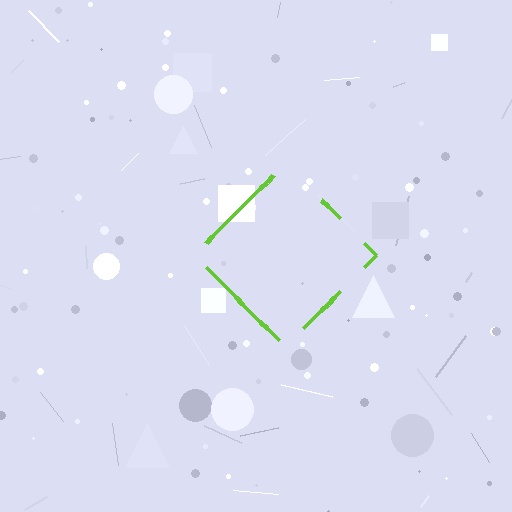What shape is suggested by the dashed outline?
The dashed outline suggests a diamond.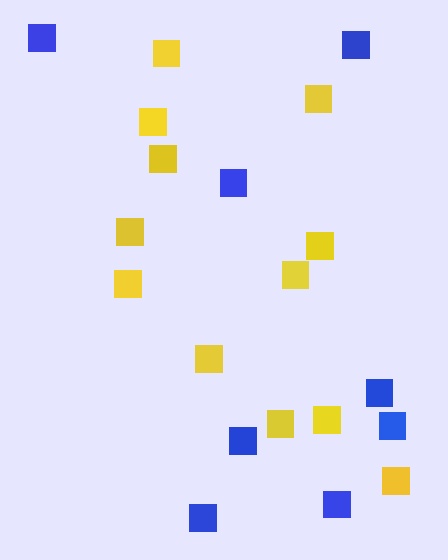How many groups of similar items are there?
There are 2 groups: one group of blue squares (8) and one group of yellow squares (12).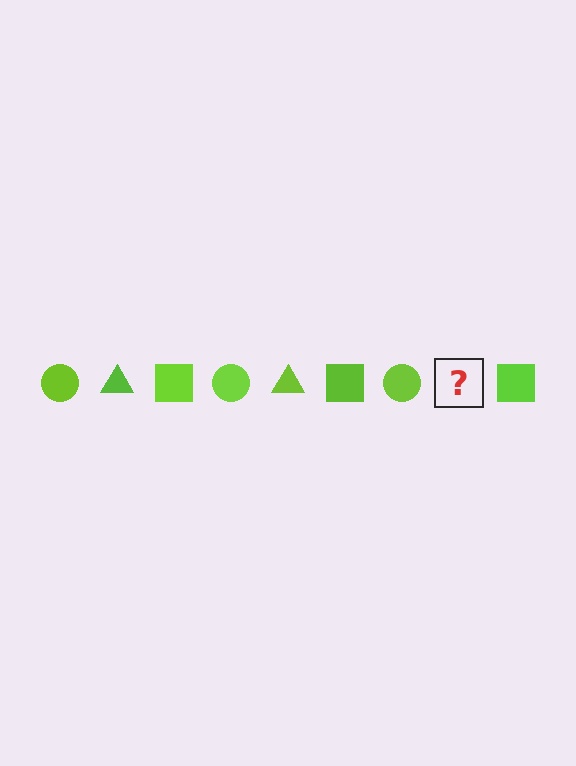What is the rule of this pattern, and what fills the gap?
The rule is that the pattern cycles through circle, triangle, square shapes in lime. The gap should be filled with a lime triangle.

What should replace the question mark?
The question mark should be replaced with a lime triangle.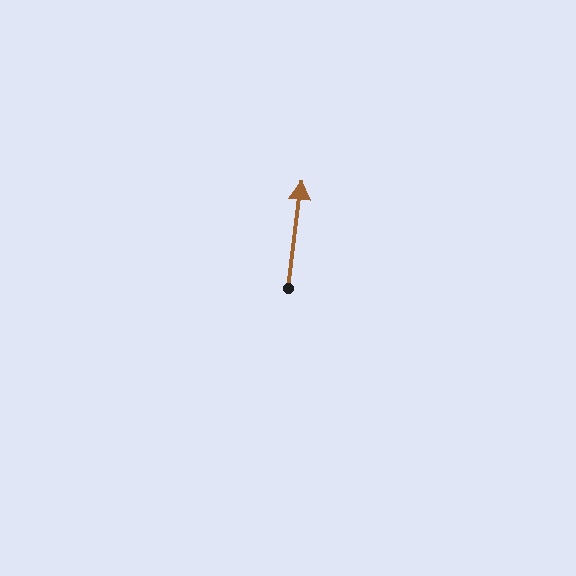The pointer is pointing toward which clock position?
Roughly 12 o'clock.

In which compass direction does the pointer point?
North.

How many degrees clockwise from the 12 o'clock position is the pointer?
Approximately 7 degrees.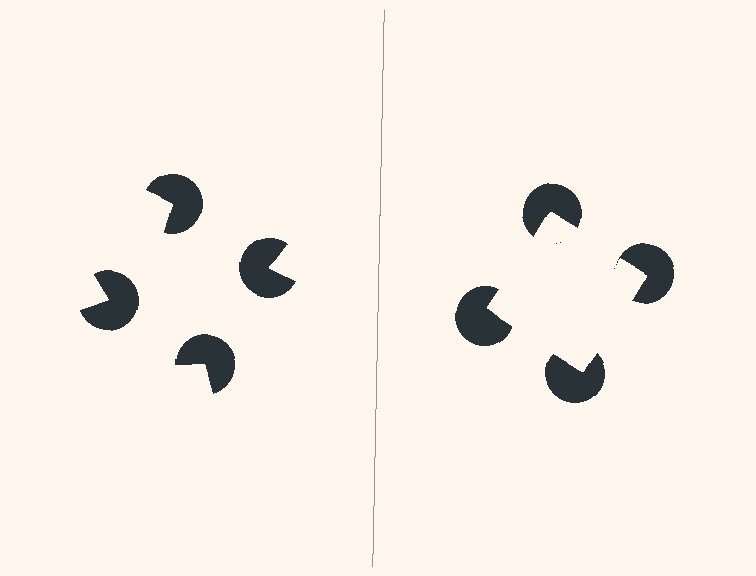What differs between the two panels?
The pac-man discs are positioned identically on both sides; only the wedge orientations differ. On the right they align to a square; on the left they are misaligned.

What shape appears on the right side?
An illusory square.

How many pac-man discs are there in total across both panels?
8 — 4 on each side.